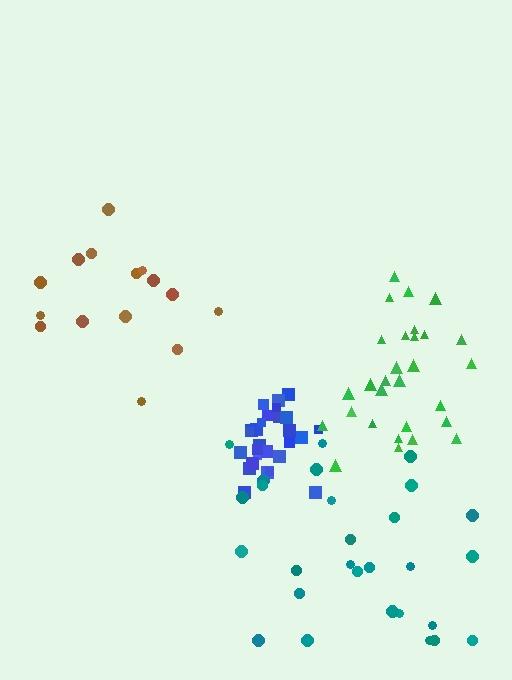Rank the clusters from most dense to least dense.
blue, green, teal, brown.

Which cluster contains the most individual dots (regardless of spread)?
Green (30).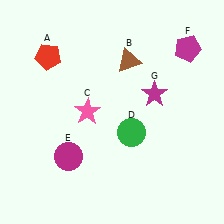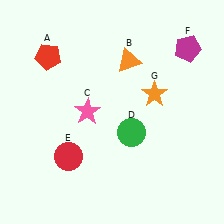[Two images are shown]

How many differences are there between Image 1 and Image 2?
There are 3 differences between the two images.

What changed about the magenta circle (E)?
In Image 1, E is magenta. In Image 2, it changed to red.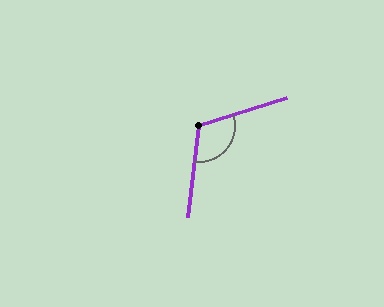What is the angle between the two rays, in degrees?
Approximately 115 degrees.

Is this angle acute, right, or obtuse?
It is obtuse.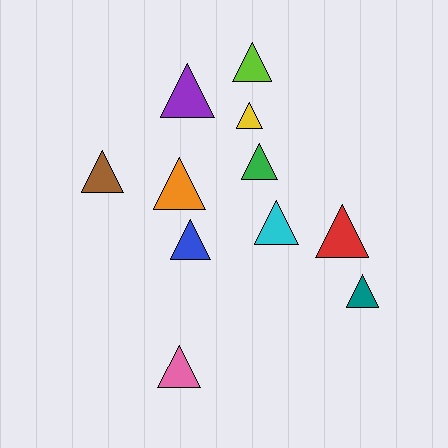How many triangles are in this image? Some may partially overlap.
There are 11 triangles.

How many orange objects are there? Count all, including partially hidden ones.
There is 1 orange object.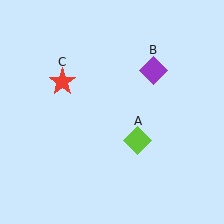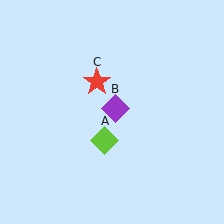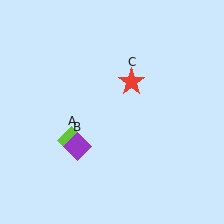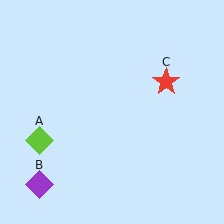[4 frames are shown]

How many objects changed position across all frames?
3 objects changed position: lime diamond (object A), purple diamond (object B), red star (object C).